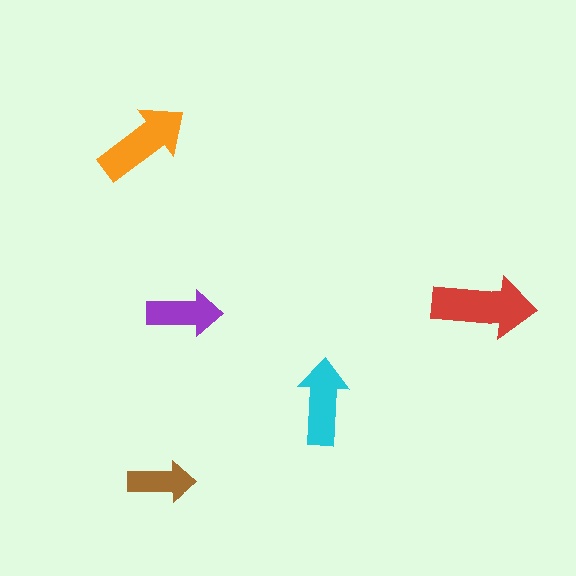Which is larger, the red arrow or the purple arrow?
The red one.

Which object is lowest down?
The brown arrow is bottommost.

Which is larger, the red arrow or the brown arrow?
The red one.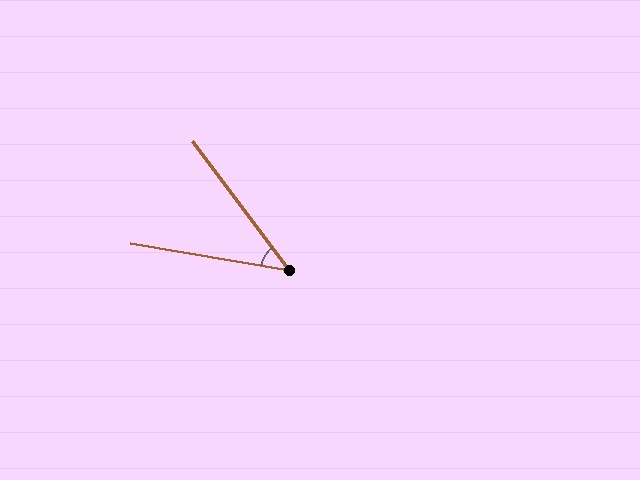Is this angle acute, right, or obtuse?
It is acute.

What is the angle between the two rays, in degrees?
Approximately 43 degrees.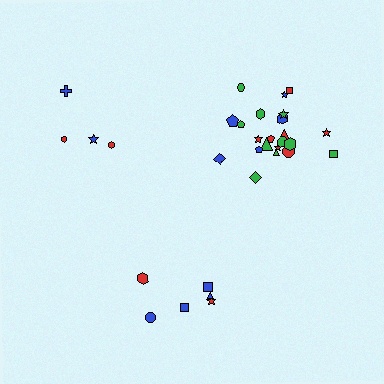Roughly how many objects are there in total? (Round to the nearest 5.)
Roughly 30 objects in total.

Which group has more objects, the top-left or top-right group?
The top-right group.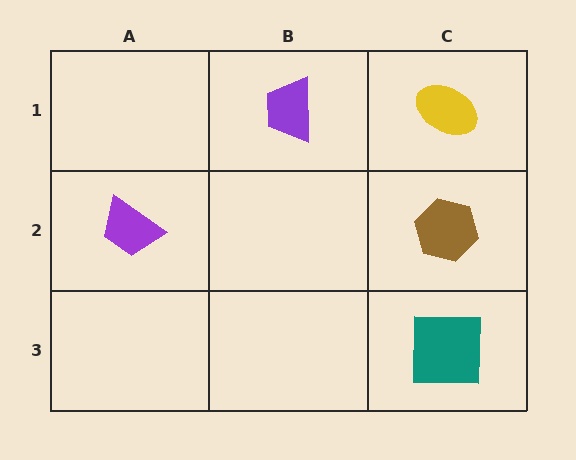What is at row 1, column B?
A purple trapezoid.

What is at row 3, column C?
A teal square.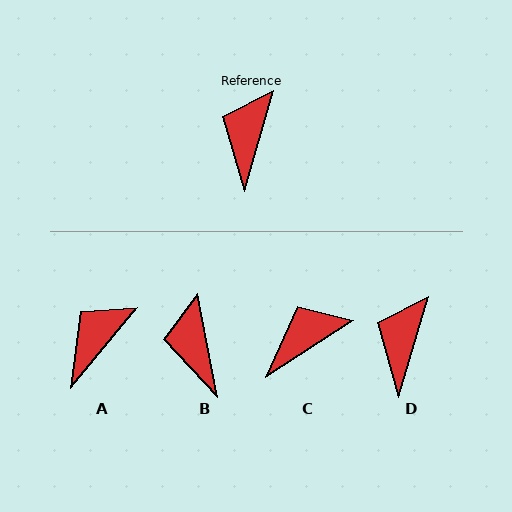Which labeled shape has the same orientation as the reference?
D.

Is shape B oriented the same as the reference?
No, it is off by about 27 degrees.